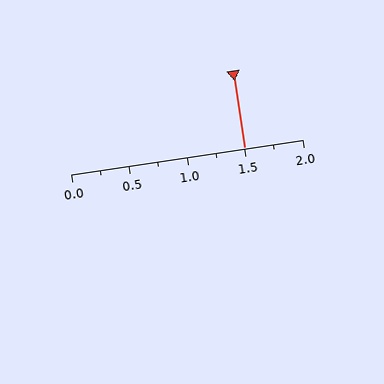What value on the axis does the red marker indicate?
The marker indicates approximately 1.5.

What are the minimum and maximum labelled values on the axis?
The axis runs from 0.0 to 2.0.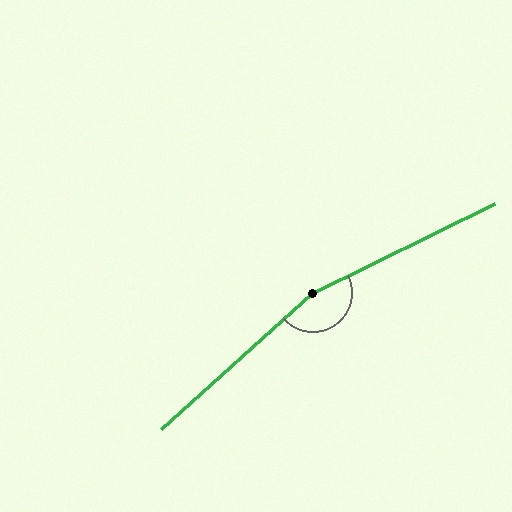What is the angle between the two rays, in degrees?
Approximately 164 degrees.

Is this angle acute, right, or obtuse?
It is obtuse.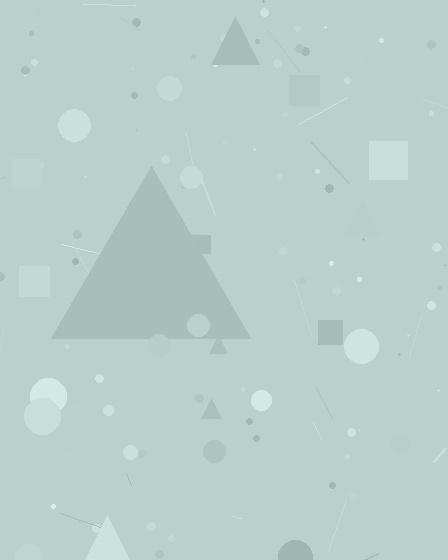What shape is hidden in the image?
A triangle is hidden in the image.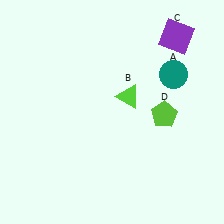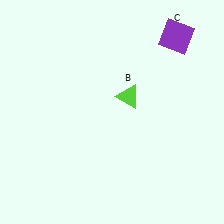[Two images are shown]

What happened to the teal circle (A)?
The teal circle (A) was removed in Image 2. It was in the top-right area of Image 1.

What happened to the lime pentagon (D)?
The lime pentagon (D) was removed in Image 2. It was in the bottom-right area of Image 1.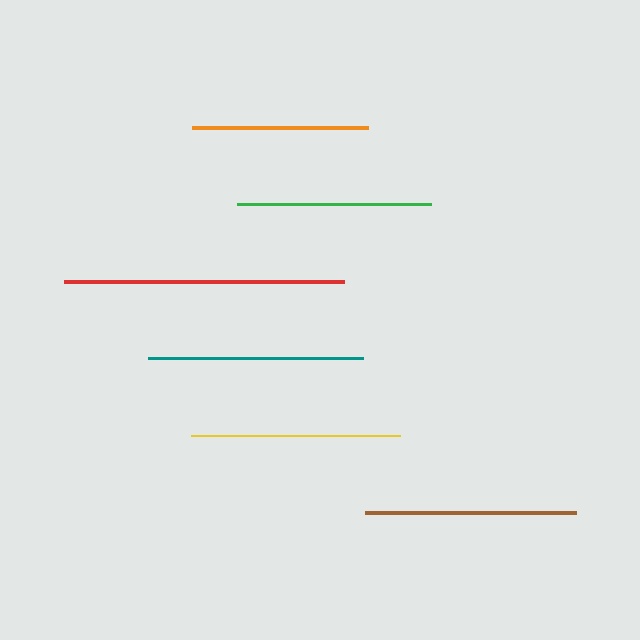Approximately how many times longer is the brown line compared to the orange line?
The brown line is approximately 1.2 times the length of the orange line.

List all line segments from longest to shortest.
From longest to shortest: red, teal, brown, yellow, green, orange.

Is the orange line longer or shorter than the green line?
The green line is longer than the orange line.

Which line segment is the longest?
The red line is the longest at approximately 280 pixels.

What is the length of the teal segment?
The teal segment is approximately 216 pixels long.